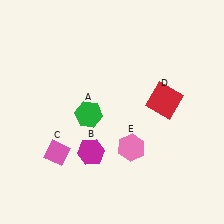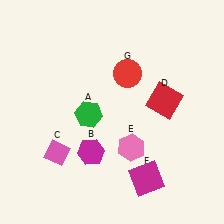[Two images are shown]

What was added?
A magenta square (F), a red circle (G) were added in Image 2.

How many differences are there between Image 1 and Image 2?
There are 2 differences between the two images.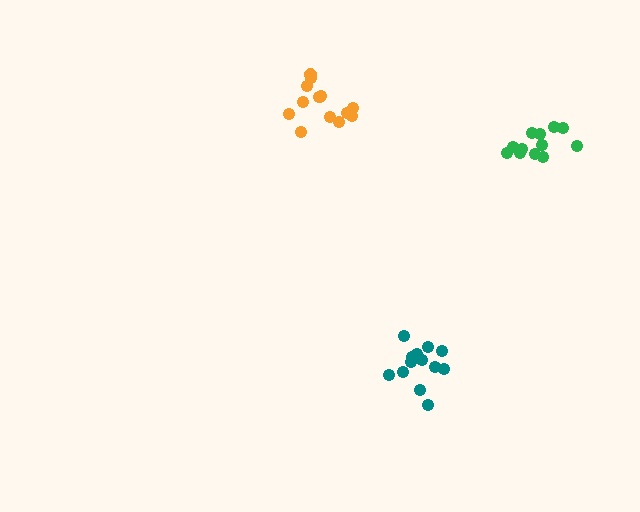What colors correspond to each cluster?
The clusters are colored: green, teal, orange.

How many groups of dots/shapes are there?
There are 3 groups.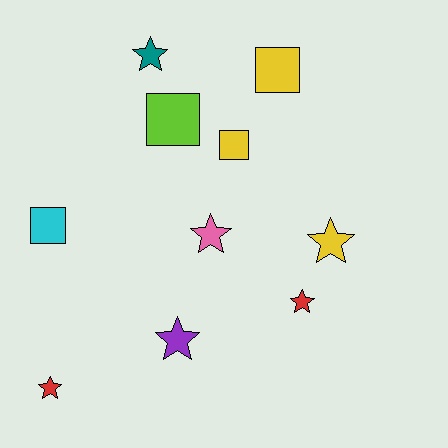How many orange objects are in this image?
There are no orange objects.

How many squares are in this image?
There are 4 squares.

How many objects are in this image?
There are 10 objects.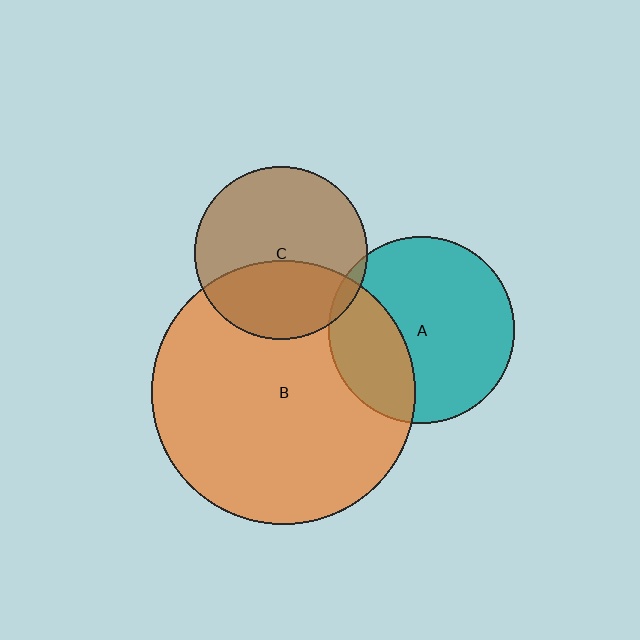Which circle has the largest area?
Circle B (orange).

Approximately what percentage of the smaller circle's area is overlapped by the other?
Approximately 30%.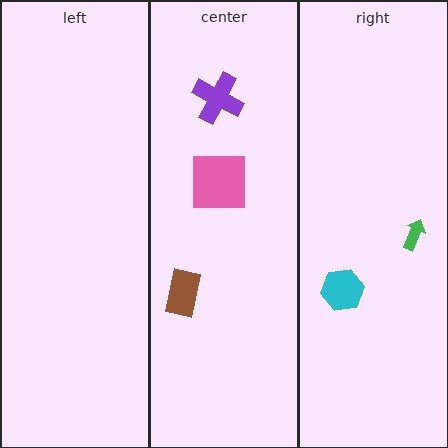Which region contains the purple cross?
The center region.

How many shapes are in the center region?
3.